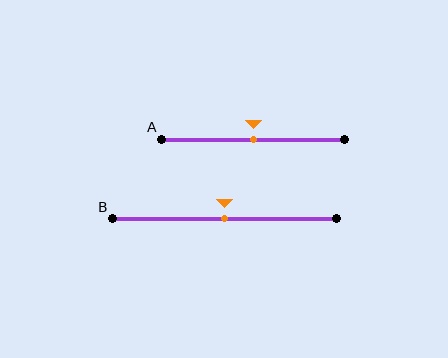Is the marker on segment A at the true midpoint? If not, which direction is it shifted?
Yes, the marker on segment A is at the true midpoint.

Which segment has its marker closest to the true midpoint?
Segment A has its marker closest to the true midpoint.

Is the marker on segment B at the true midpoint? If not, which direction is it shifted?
Yes, the marker on segment B is at the true midpoint.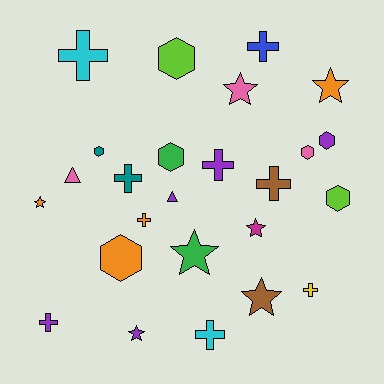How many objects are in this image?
There are 25 objects.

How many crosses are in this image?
There are 9 crosses.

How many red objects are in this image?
There are no red objects.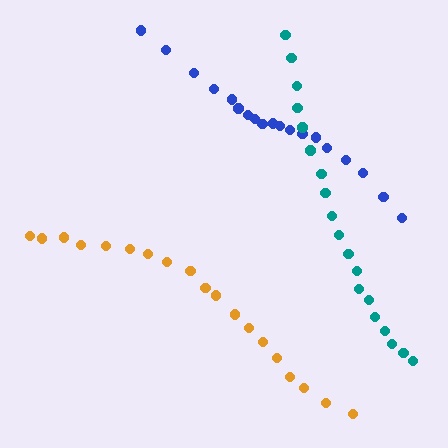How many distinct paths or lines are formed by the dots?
There are 3 distinct paths.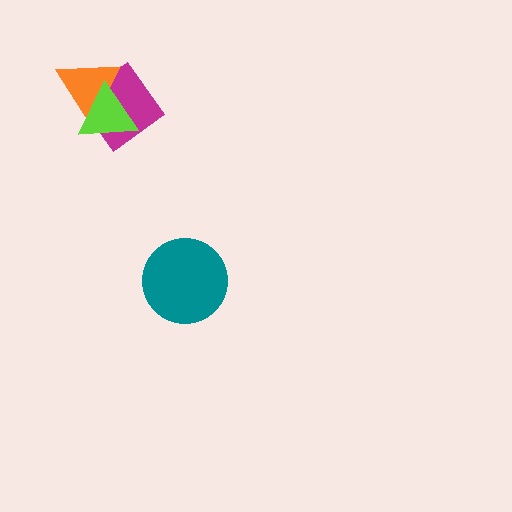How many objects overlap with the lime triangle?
2 objects overlap with the lime triangle.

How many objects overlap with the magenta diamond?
2 objects overlap with the magenta diamond.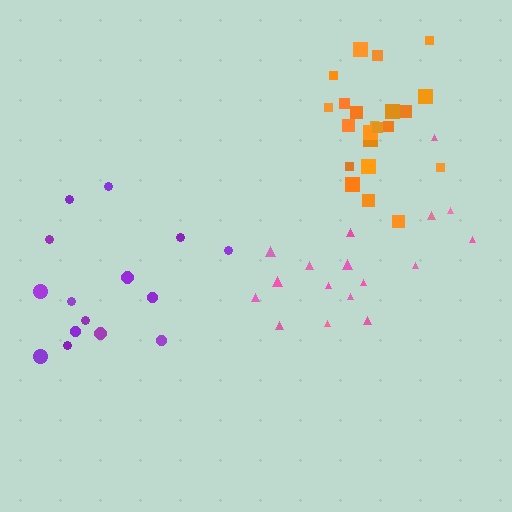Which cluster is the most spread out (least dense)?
Purple.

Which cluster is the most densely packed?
Orange.